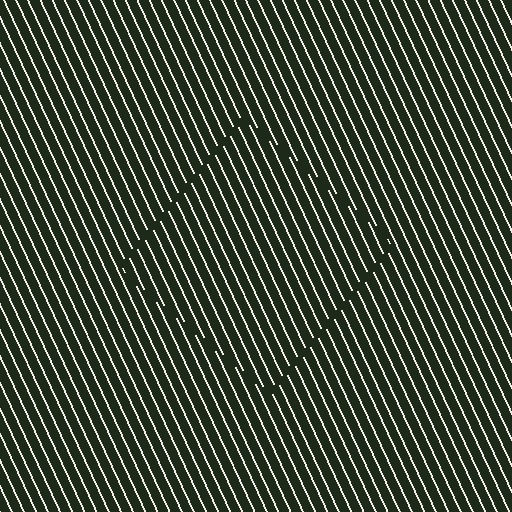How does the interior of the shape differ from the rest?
The interior of the shape contains the same grating, shifted by half a period — the contour is defined by the phase discontinuity where line-ends from the inner and outer gratings abut.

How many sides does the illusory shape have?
4 sides — the line-ends trace a square.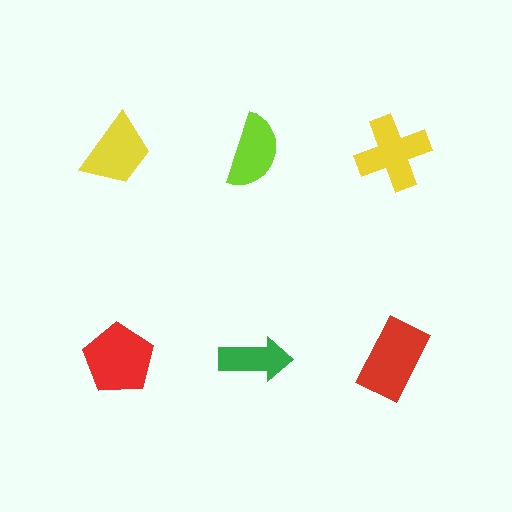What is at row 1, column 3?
A yellow cross.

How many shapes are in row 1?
3 shapes.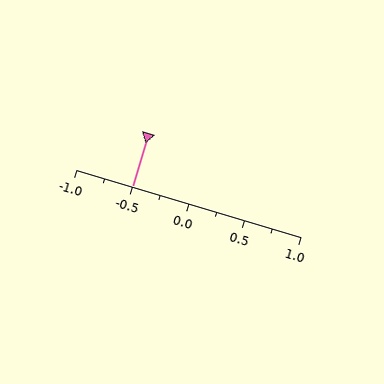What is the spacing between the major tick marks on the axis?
The major ticks are spaced 0.5 apart.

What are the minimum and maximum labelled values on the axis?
The axis runs from -1.0 to 1.0.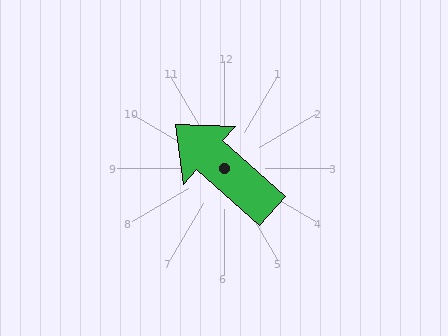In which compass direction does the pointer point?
Northwest.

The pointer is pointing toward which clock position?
Roughly 10 o'clock.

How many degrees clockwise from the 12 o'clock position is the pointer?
Approximately 312 degrees.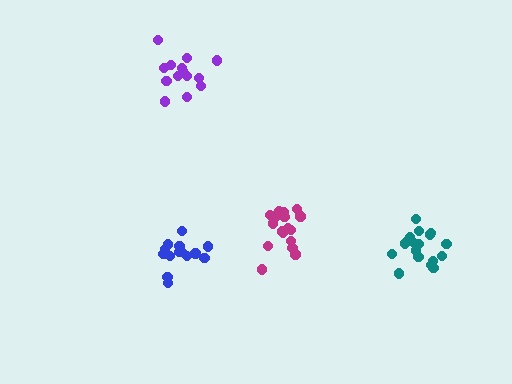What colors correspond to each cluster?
The clusters are colored: magenta, teal, blue, purple.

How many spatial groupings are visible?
There are 4 spatial groupings.